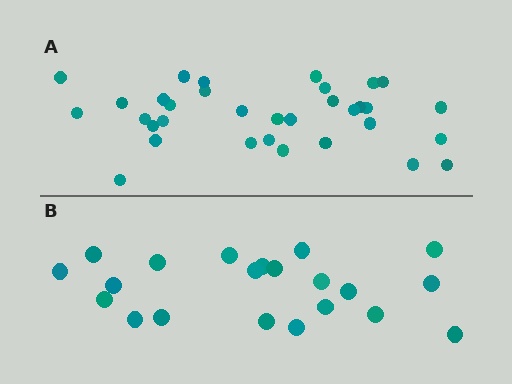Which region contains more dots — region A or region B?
Region A (the top region) has more dots.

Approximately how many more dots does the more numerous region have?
Region A has roughly 12 or so more dots than region B.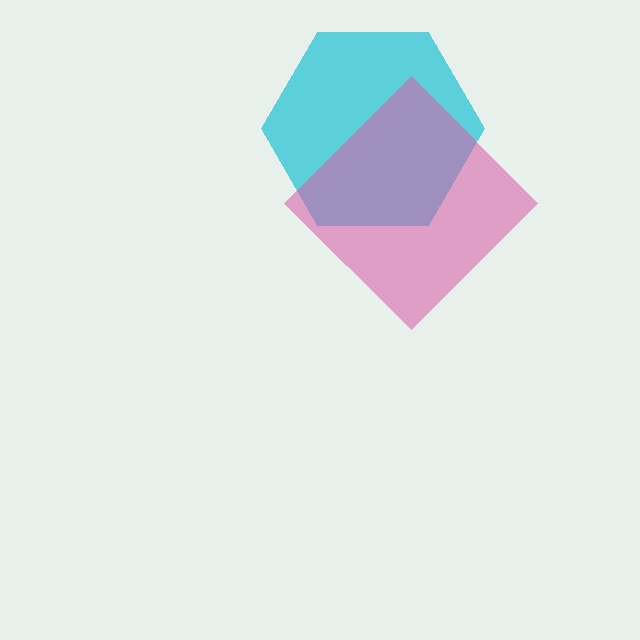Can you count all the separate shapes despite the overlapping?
Yes, there are 2 separate shapes.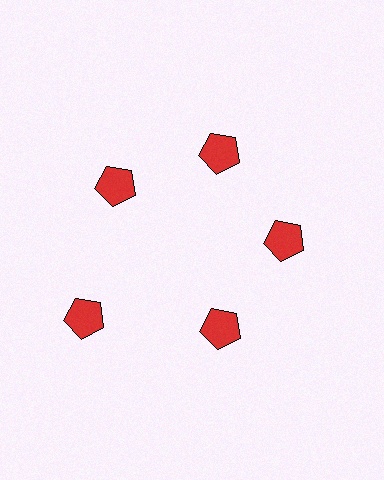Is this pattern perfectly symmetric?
No. The 5 red pentagons are arranged in a ring, but one element near the 8 o'clock position is pushed outward from the center, breaking the 5-fold rotational symmetry.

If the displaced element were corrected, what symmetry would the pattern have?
It would have 5-fold rotational symmetry — the pattern would map onto itself every 72 degrees.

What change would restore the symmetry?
The symmetry would be restored by moving it inward, back onto the ring so that all 5 pentagons sit at equal angles and equal distance from the center.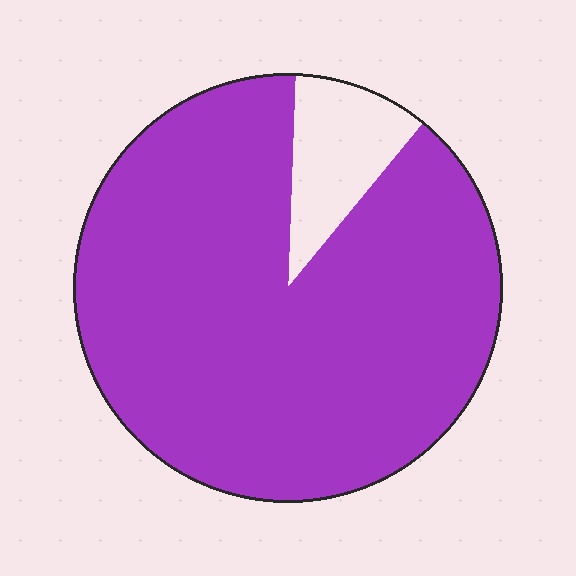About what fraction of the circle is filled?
About nine tenths (9/10).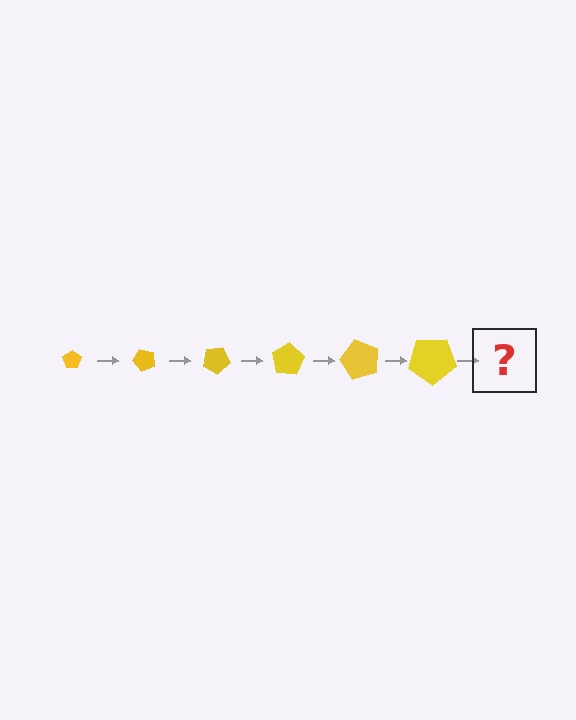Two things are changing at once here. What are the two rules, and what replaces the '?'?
The two rules are that the pentagon grows larger each step and it rotates 50 degrees each step. The '?' should be a pentagon, larger than the previous one and rotated 300 degrees from the start.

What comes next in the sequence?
The next element should be a pentagon, larger than the previous one and rotated 300 degrees from the start.